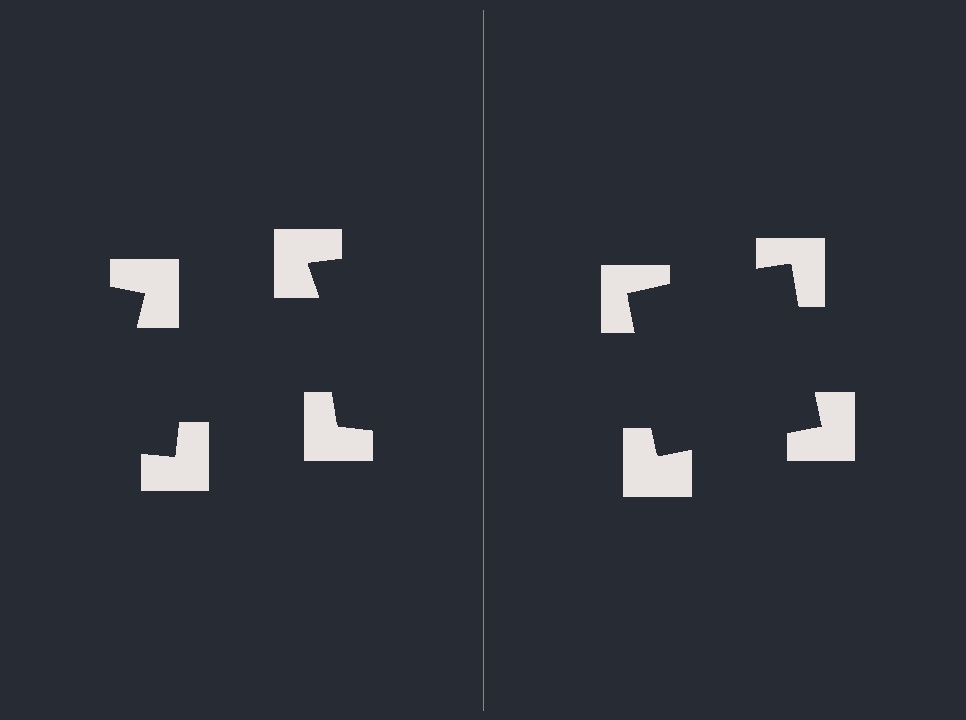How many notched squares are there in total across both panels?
8 — 4 on each side.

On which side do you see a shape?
An illusory square appears on the right side. On the left side the wedge cuts are rotated, so no coherent shape forms.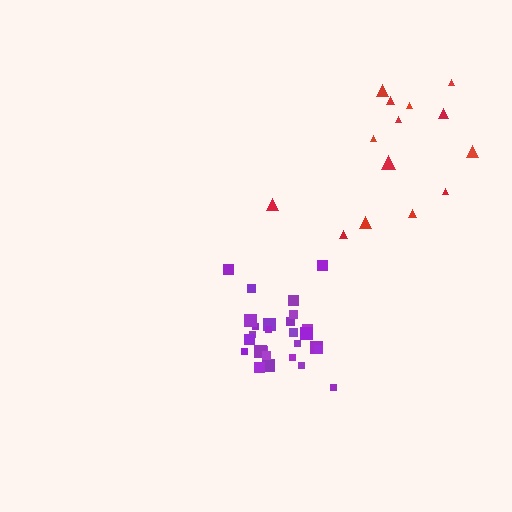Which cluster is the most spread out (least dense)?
Red.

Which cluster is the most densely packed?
Purple.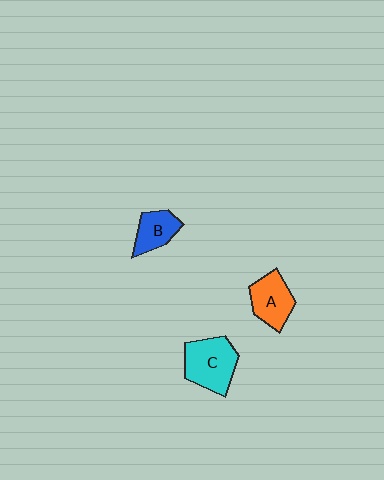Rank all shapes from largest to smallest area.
From largest to smallest: C (cyan), A (orange), B (blue).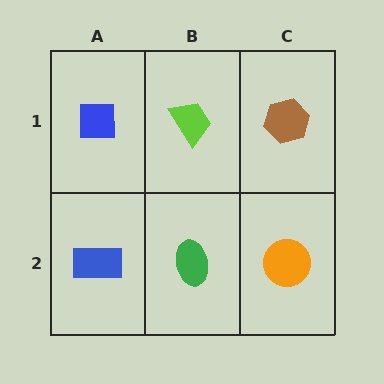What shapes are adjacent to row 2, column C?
A brown hexagon (row 1, column C), a green ellipse (row 2, column B).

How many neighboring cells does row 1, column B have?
3.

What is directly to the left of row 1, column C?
A lime trapezoid.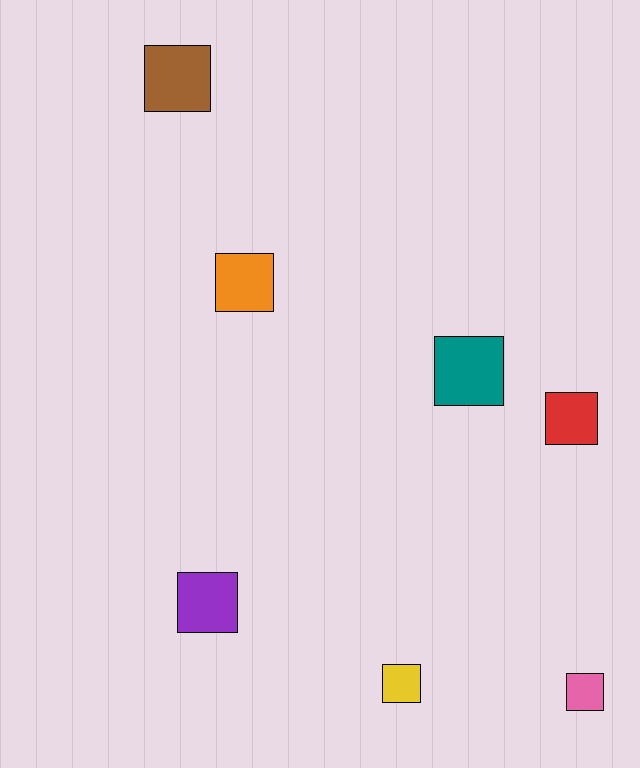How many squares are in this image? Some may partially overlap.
There are 7 squares.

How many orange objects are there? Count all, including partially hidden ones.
There is 1 orange object.